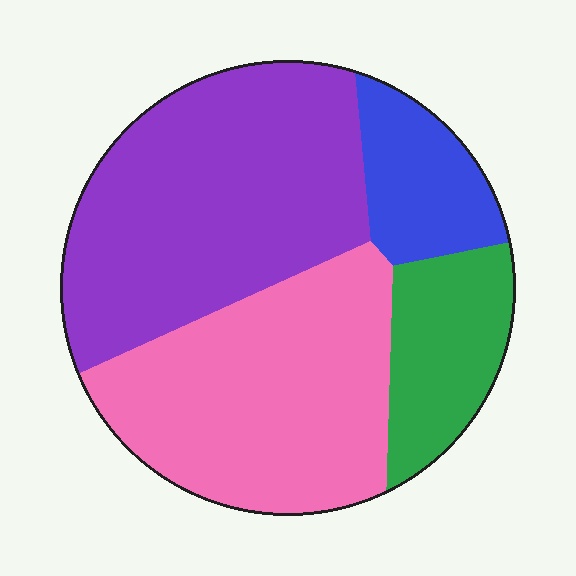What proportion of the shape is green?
Green takes up less than a quarter of the shape.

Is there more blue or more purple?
Purple.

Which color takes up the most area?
Purple, at roughly 40%.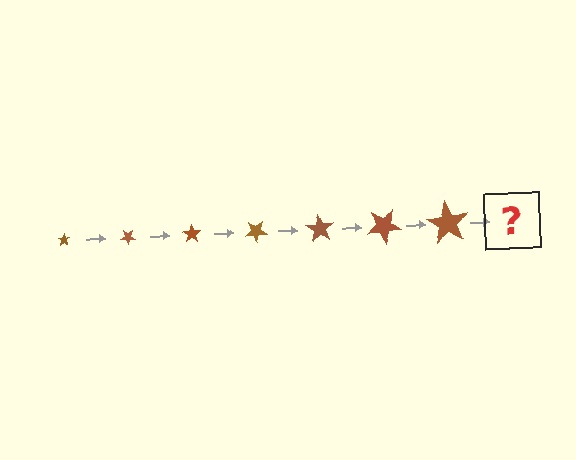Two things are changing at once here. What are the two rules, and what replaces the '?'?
The two rules are that the star grows larger each step and it rotates 35 degrees each step. The '?' should be a star, larger than the previous one and rotated 245 degrees from the start.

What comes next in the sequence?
The next element should be a star, larger than the previous one and rotated 245 degrees from the start.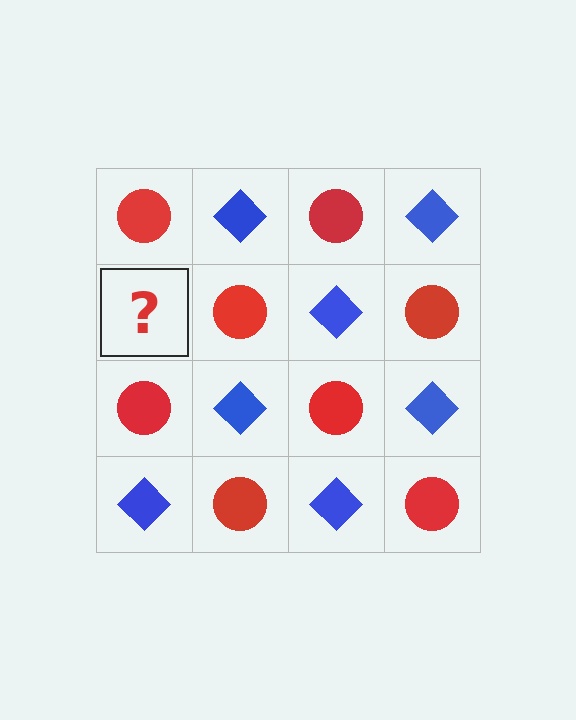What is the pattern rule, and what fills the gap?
The rule is that it alternates red circle and blue diamond in a checkerboard pattern. The gap should be filled with a blue diamond.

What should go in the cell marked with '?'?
The missing cell should contain a blue diamond.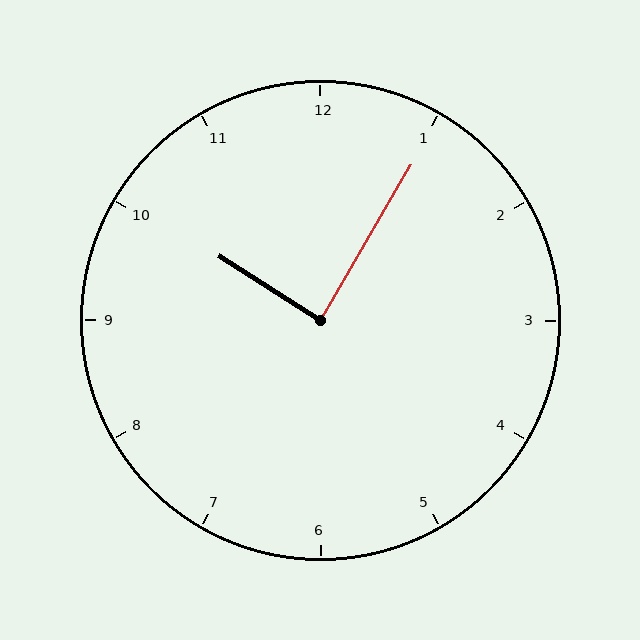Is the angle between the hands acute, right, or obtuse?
It is right.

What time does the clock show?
10:05.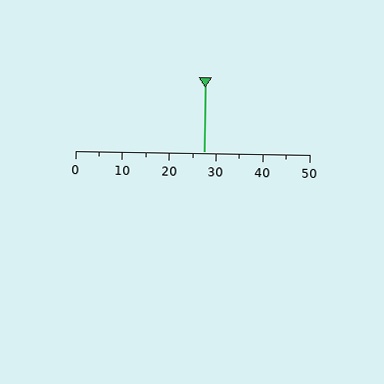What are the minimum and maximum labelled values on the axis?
The axis runs from 0 to 50.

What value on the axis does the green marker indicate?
The marker indicates approximately 27.5.